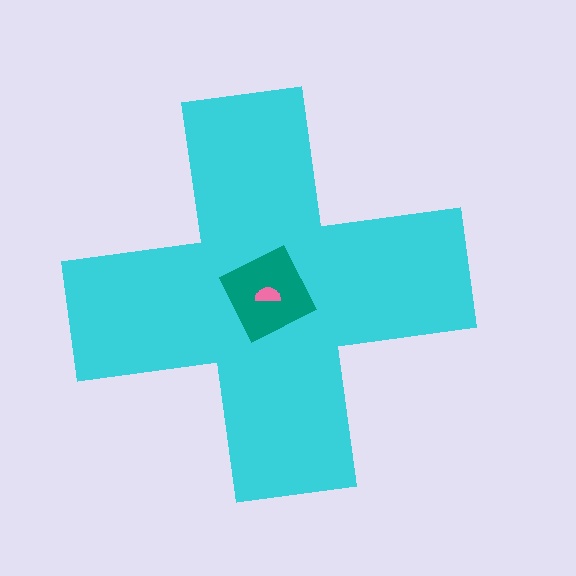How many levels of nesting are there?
3.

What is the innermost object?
The pink semicircle.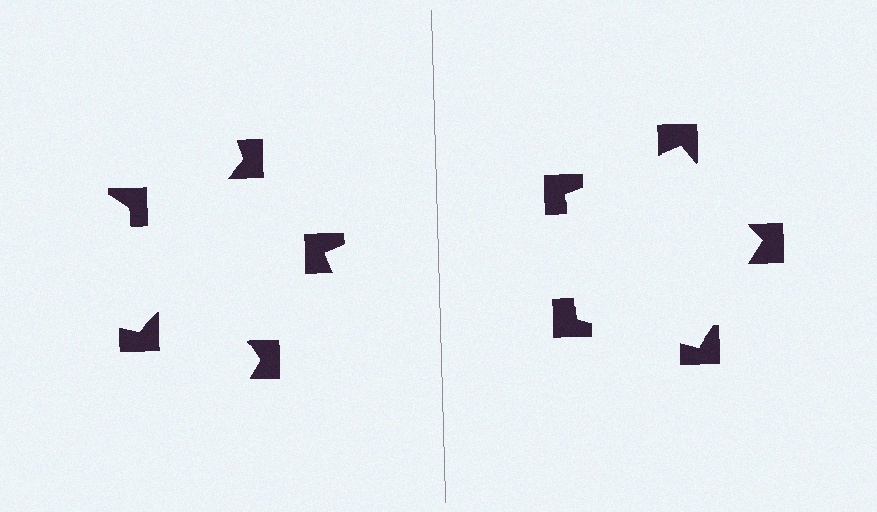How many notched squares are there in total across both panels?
10 — 5 on each side.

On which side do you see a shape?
An illusory pentagon appears on the right side. On the left side the wedge cuts are rotated, so no coherent shape forms.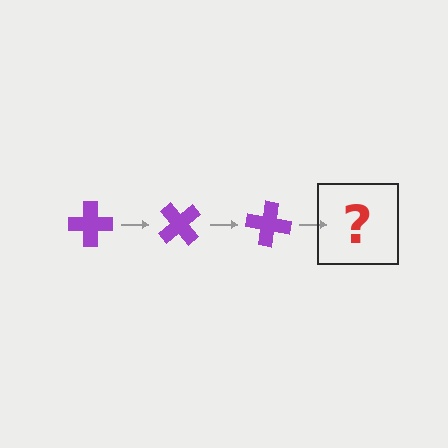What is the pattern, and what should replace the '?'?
The pattern is that the cross rotates 50 degrees each step. The '?' should be a purple cross rotated 150 degrees.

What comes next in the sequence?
The next element should be a purple cross rotated 150 degrees.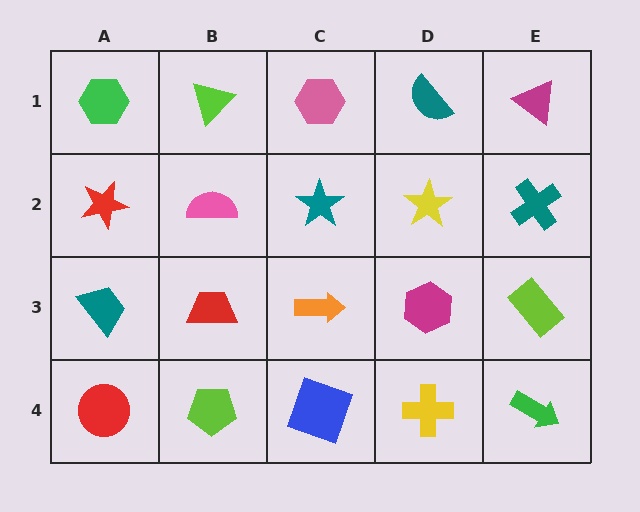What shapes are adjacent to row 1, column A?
A red star (row 2, column A), a lime triangle (row 1, column B).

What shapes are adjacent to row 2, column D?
A teal semicircle (row 1, column D), a magenta hexagon (row 3, column D), a teal star (row 2, column C), a teal cross (row 2, column E).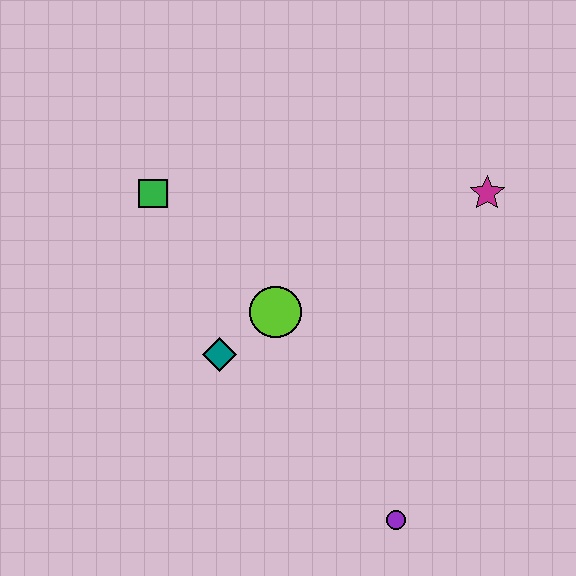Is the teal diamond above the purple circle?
Yes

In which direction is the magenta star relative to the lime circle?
The magenta star is to the right of the lime circle.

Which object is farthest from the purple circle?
The green square is farthest from the purple circle.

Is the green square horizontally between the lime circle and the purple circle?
No